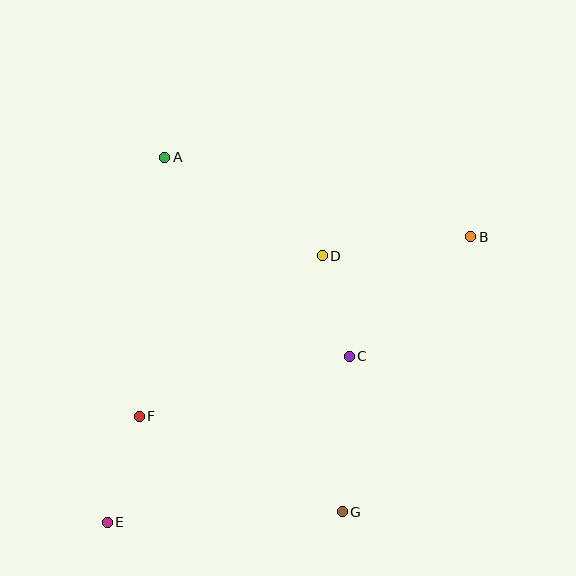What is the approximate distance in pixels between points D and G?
The distance between D and G is approximately 257 pixels.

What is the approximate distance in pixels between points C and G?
The distance between C and G is approximately 156 pixels.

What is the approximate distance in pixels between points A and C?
The distance between A and C is approximately 271 pixels.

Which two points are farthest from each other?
Points B and E are farthest from each other.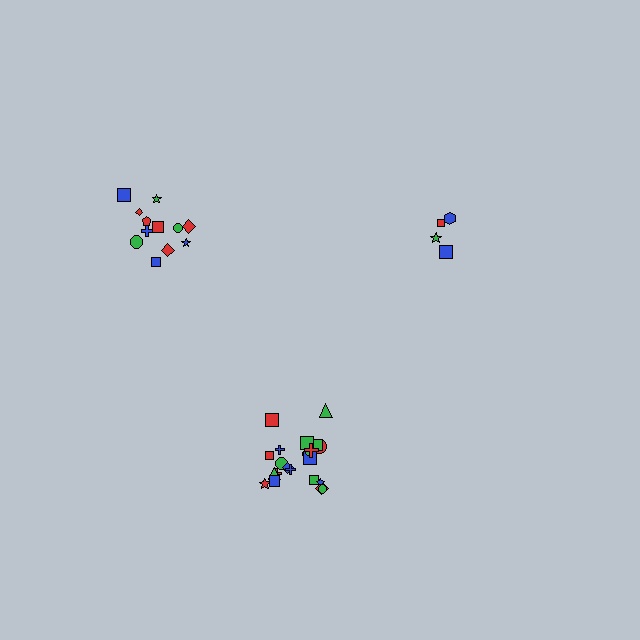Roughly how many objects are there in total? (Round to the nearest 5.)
Roughly 40 objects in total.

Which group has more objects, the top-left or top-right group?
The top-left group.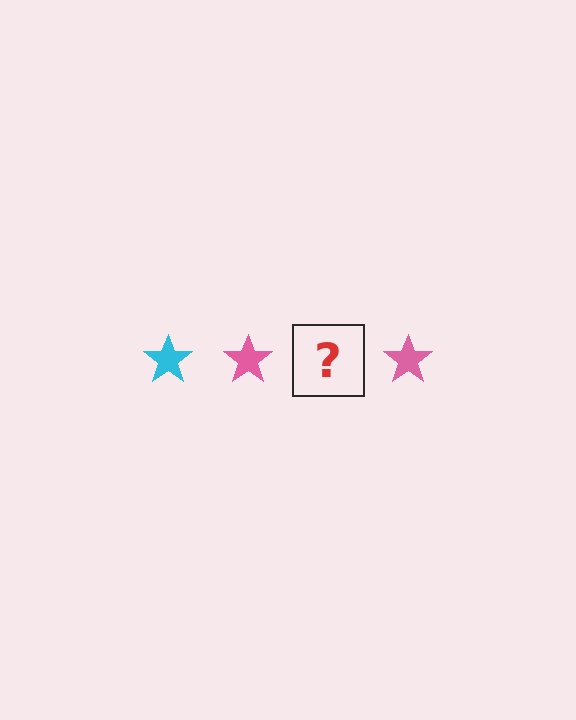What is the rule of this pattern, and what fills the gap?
The rule is that the pattern cycles through cyan, pink stars. The gap should be filled with a cyan star.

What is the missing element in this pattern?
The missing element is a cyan star.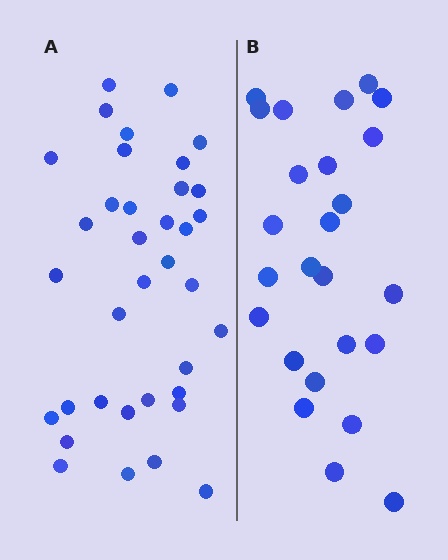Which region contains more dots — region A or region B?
Region A (the left region) has more dots.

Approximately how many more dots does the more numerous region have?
Region A has roughly 12 or so more dots than region B.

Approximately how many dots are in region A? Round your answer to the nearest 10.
About 40 dots. (The exact count is 36, which rounds to 40.)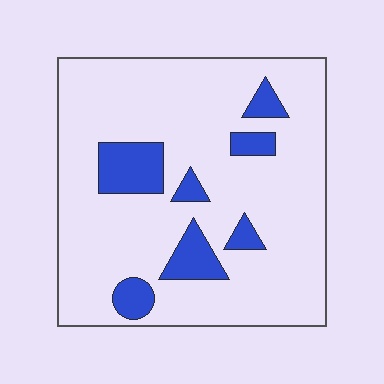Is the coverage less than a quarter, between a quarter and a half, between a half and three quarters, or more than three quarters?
Less than a quarter.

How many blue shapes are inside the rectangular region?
7.